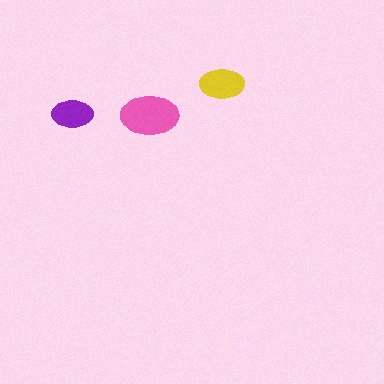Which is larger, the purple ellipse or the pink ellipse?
The pink one.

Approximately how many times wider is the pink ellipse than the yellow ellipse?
About 1.5 times wider.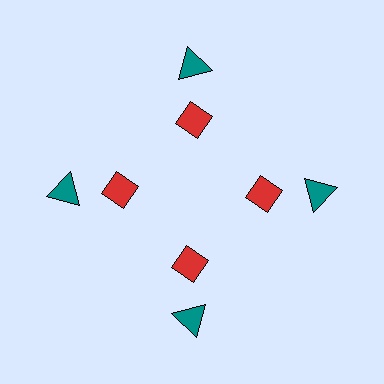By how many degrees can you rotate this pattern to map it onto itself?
The pattern maps onto itself every 90 degrees of rotation.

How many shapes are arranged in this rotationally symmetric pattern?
There are 8 shapes, arranged in 4 groups of 2.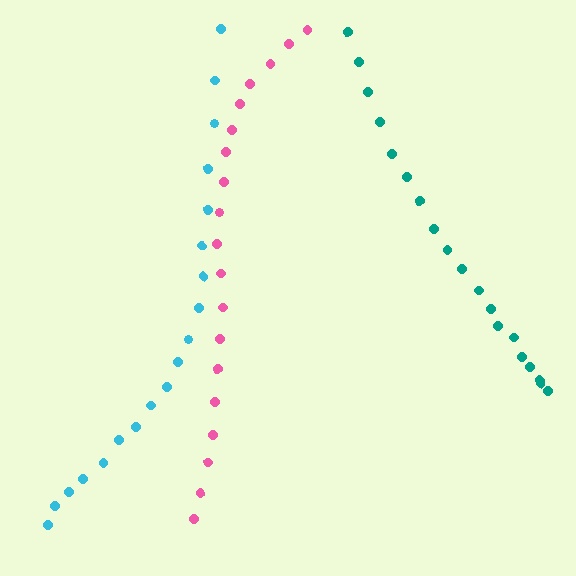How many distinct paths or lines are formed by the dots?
There are 3 distinct paths.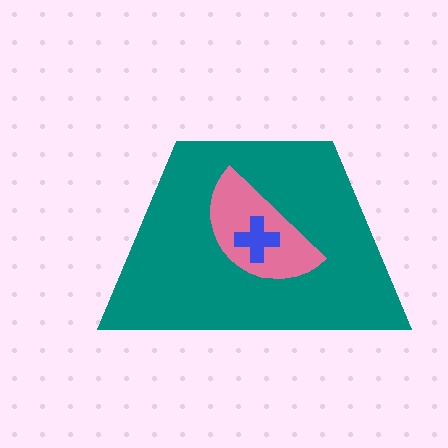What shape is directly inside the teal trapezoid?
The pink semicircle.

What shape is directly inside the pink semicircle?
The blue cross.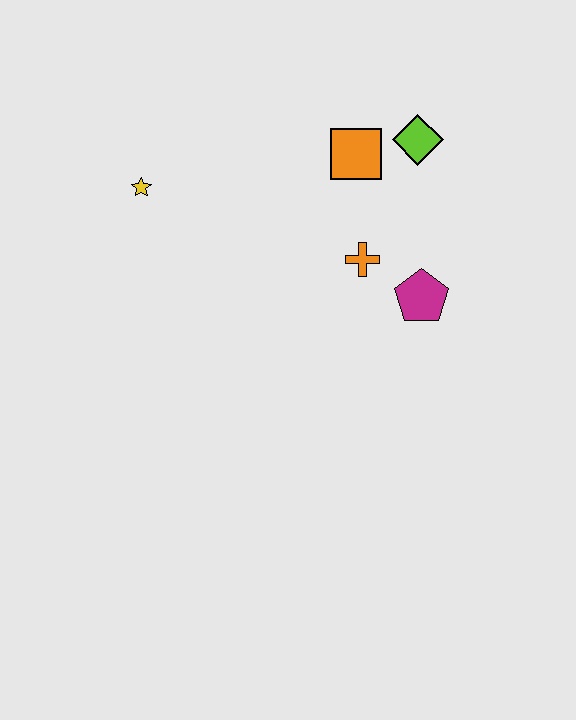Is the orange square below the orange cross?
No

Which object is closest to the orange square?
The lime diamond is closest to the orange square.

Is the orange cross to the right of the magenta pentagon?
No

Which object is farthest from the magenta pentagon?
The yellow star is farthest from the magenta pentagon.